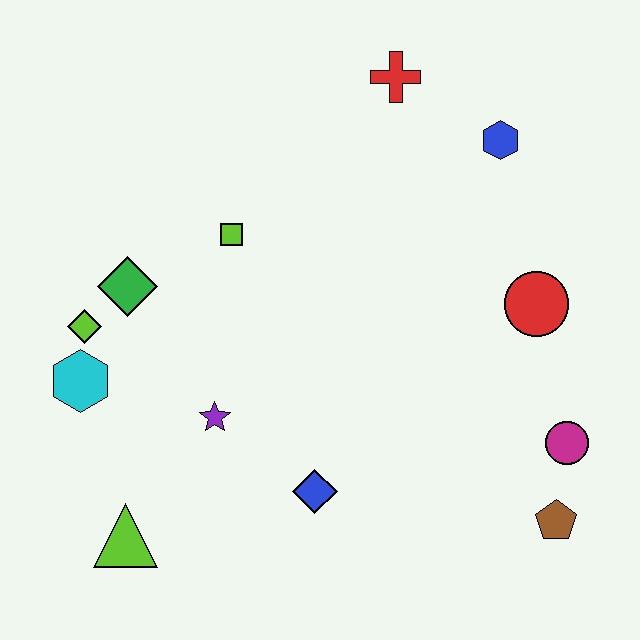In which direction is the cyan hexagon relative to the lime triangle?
The cyan hexagon is above the lime triangle.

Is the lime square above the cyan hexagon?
Yes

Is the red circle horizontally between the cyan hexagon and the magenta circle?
Yes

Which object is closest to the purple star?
The blue diamond is closest to the purple star.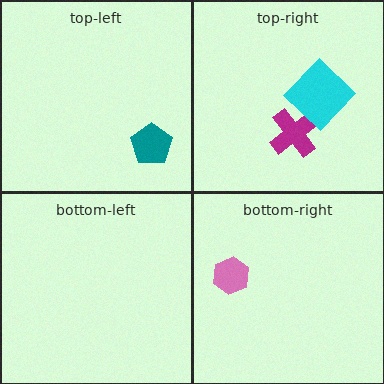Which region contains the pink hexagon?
The bottom-right region.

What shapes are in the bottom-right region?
The pink hexagon.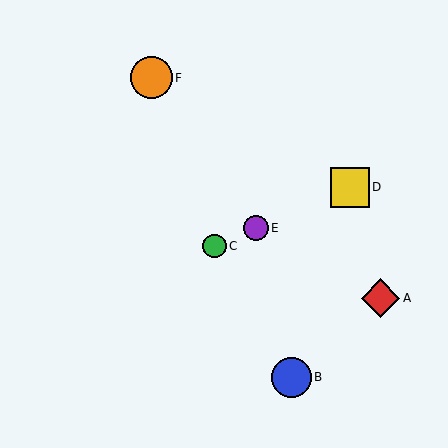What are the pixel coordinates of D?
Object D is at (350, 187).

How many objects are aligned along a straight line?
3 objects (C, D, E) are aligned along a straight line.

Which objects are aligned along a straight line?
Objects C, D, E are aligned along a straight line.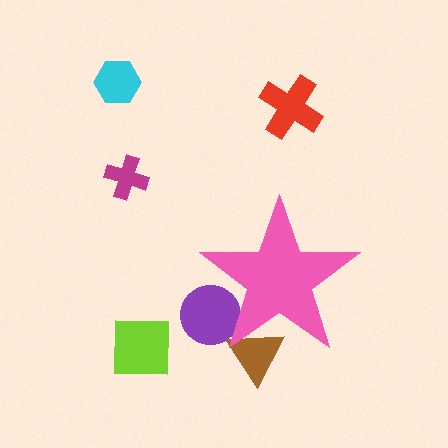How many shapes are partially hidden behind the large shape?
2 shapes are partially hidden.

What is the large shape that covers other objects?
A pink star.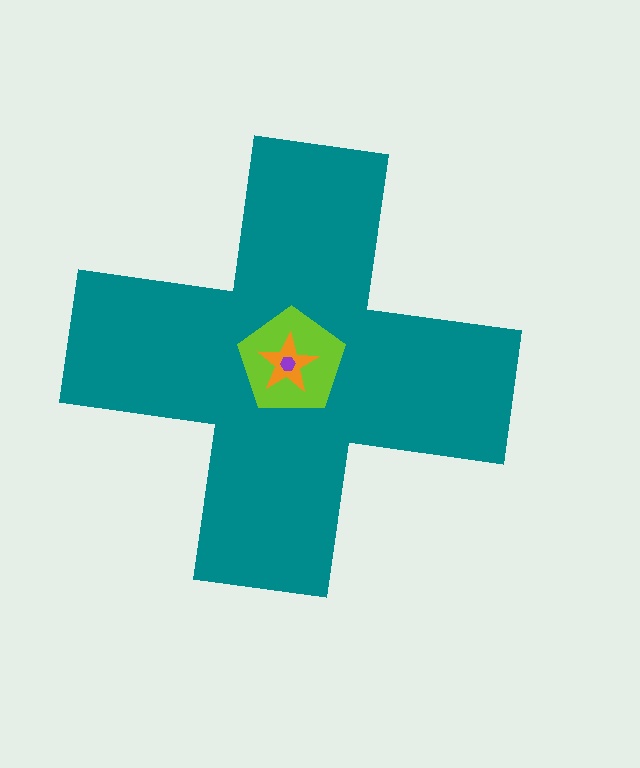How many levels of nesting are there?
4.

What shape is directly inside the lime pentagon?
The orange star.